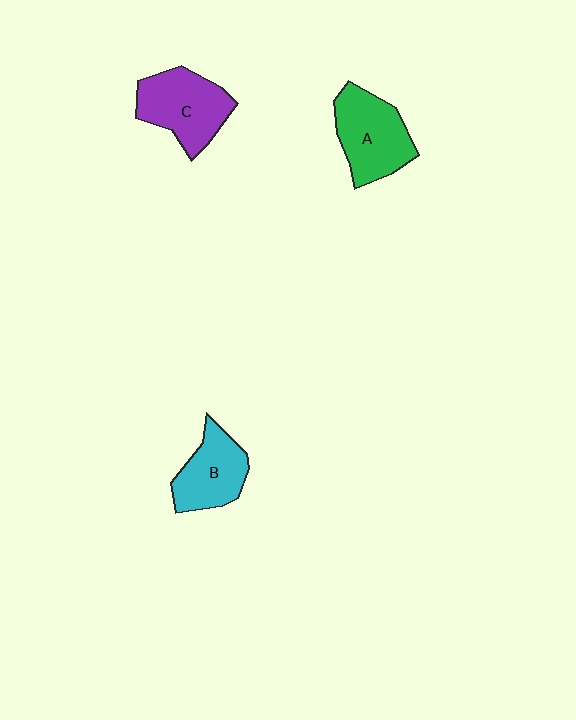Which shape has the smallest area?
Shape B (cyan).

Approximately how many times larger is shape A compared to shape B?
Approximately 1.2 times.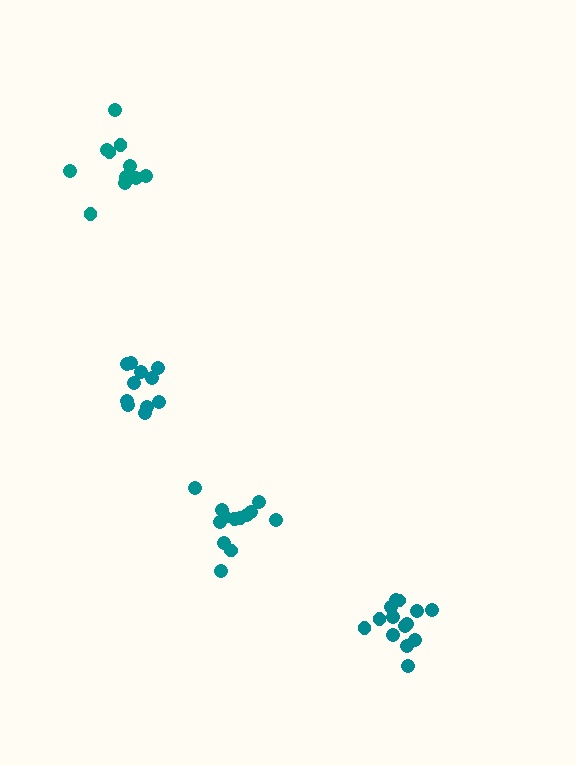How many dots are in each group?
Group 1: 14 dots, Group 2: 11 dots, Group 3: 11 dots, Group 4: 13 dots (49 total).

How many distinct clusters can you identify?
There are 4 distinct clusters.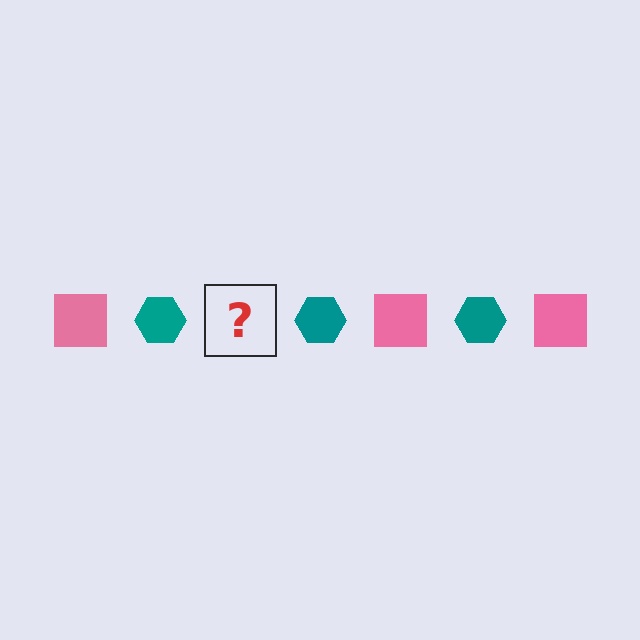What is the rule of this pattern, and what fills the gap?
The rule is that the pattern alternates between pink square and teal hexagon. The gap should be filled with a pink square.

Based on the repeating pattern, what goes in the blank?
The blank should be a pink square.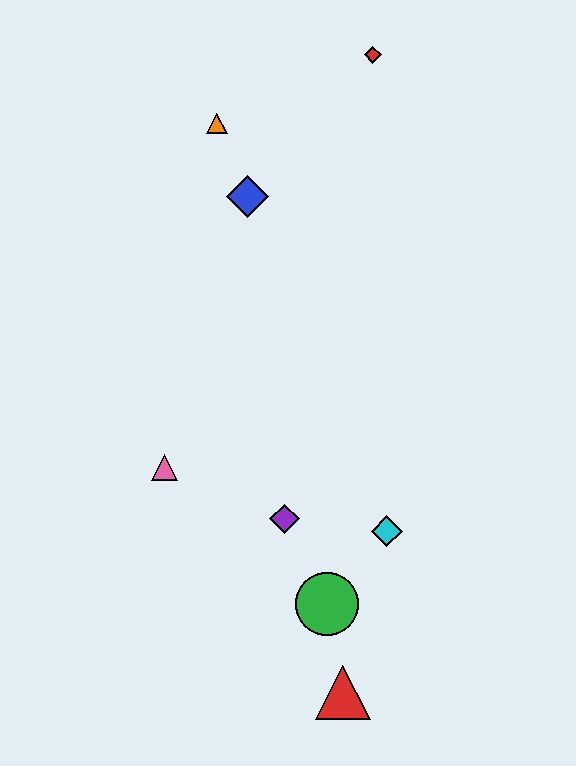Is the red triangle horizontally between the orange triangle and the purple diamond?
No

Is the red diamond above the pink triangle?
Yes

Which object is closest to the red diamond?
The orange triangle is closest to the red diamond.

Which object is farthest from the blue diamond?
The red triangle is farthest from the blue diamond.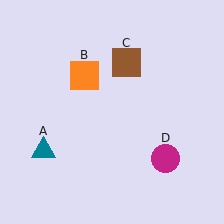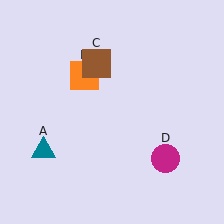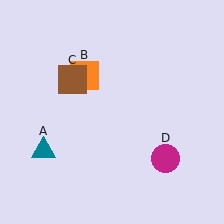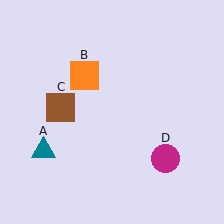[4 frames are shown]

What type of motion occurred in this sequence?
The brown square (object C) rotated counterclockwise around the center of the scene.